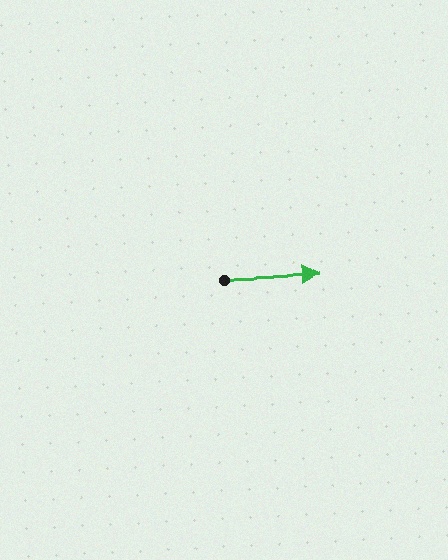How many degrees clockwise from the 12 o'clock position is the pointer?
Approximately 88 degrees.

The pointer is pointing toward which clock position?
Roughly 3 o'clock.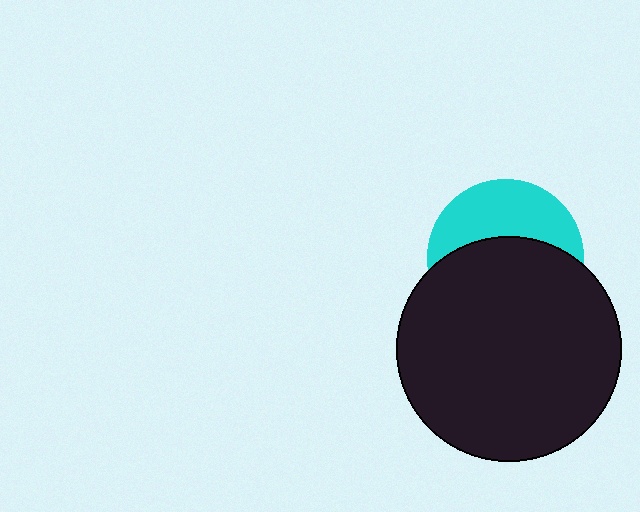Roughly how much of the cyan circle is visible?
A small part of it is visible (roughly 40%).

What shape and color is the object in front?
The object in front is a black circle.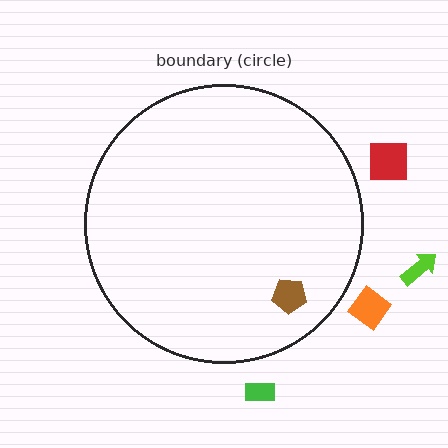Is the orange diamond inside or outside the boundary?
Outside.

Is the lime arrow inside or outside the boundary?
Outside.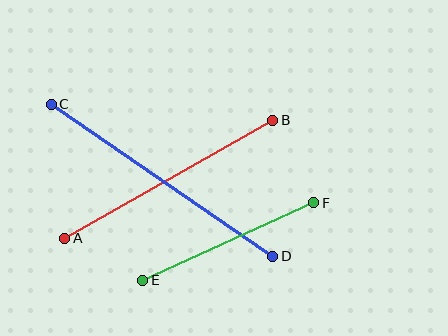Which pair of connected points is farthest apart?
Points C and D are farthest apart.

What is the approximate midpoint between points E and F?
The midpoint is at approximately (228, 241) pixels.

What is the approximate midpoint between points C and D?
The midpoint is at approximately (162, 180) pixels.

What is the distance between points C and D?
The distance is approximately 269 pixels.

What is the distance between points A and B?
The distance is approximately 239 pixels.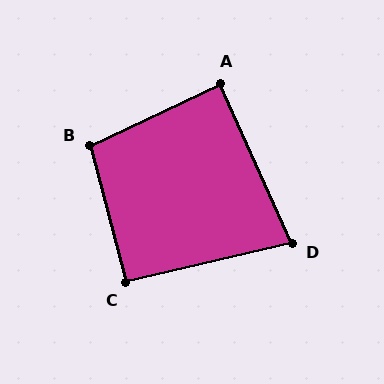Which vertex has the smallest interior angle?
D, at approximately 79 degrees.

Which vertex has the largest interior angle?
B, at approximately 101 degrees.